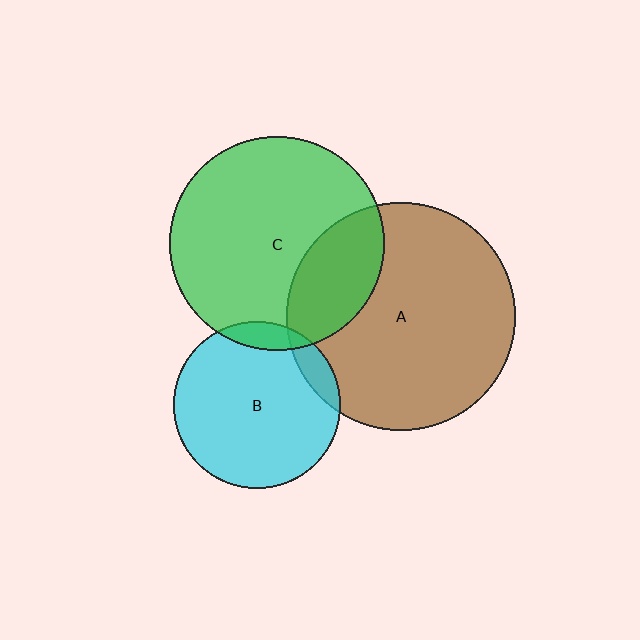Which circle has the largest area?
Circle A (brown).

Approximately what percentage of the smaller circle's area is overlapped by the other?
Approximately 10%.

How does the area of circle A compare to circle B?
Approximately 1.9 times.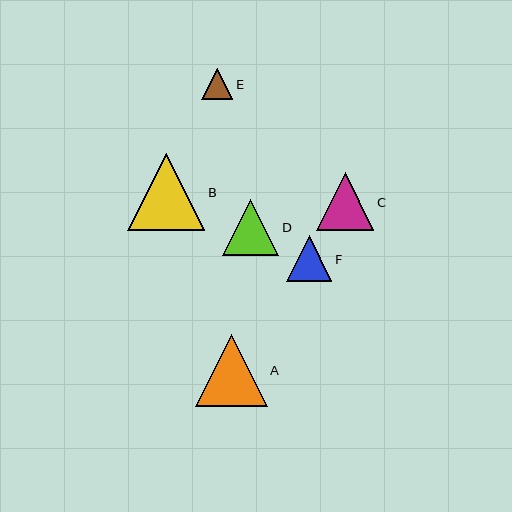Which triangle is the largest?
Triangle B is the largest with a size of approximately 78 pixels.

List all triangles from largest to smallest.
From largest to smallest: B, A, C, D, F, E.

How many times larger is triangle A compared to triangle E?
Triangle A is approximately 2.3 times the size of triangle E.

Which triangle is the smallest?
Triangle E is the smallest with a size of approximately 31 pixels.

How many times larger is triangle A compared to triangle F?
Triangle A is approximately 1.6 times the size of triangle F.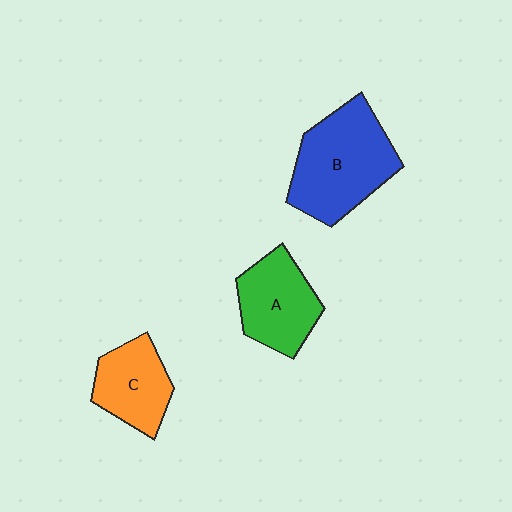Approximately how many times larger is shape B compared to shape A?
Approximately 1.4 times.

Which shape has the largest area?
Shape B (blue).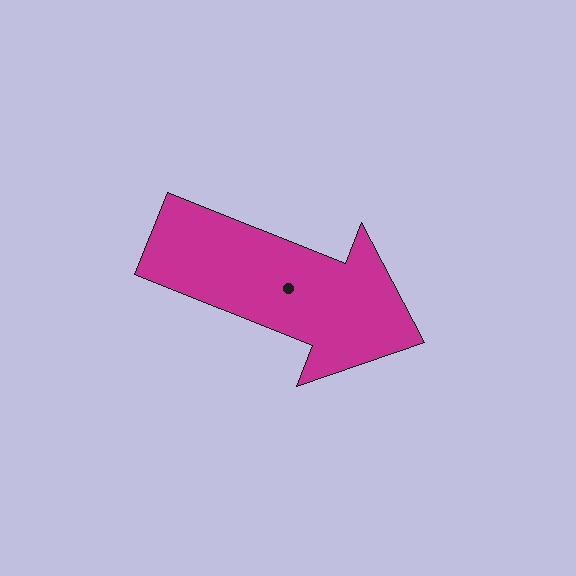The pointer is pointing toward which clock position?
Roughly 4 o'clock.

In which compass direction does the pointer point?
East.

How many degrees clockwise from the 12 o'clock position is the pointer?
Approximately 112 degrees.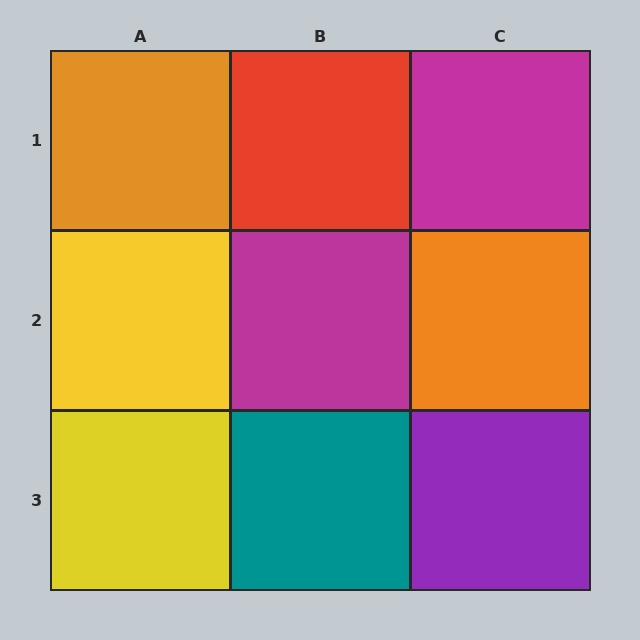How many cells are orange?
2 cells are orange.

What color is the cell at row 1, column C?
Magenta.